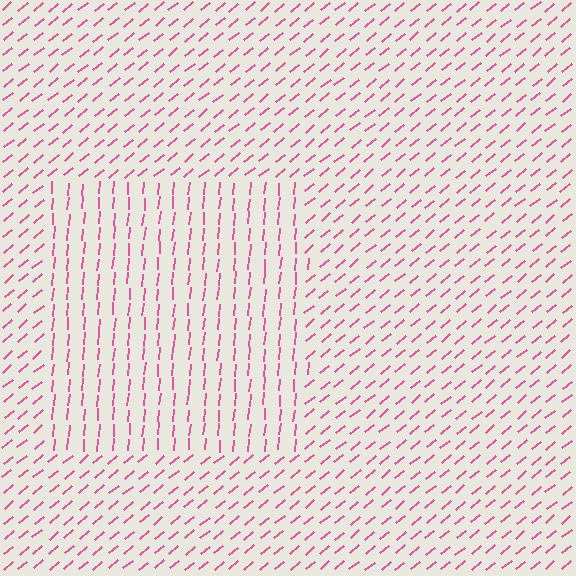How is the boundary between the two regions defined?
The boundary is defined purely by a change in line orientation (approximately 45 degrees difference). All lines are the same color and thickness.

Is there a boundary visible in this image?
Yes, there is a texture boundary formed by a change in line orientation.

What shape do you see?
I see a rectangle.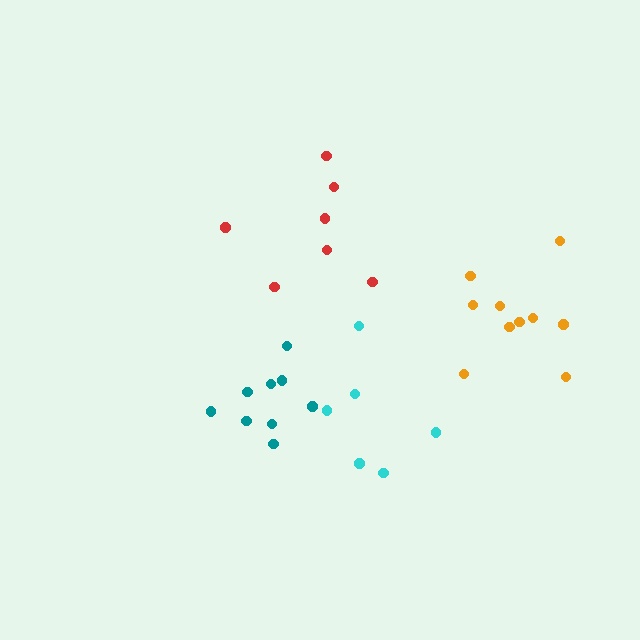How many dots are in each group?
Group 1: 7 dots, Group 2: 9 dots, Group 3: 6 dots, Group 4: 10 dots (32 total).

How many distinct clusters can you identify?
There are 4 distinct clusters.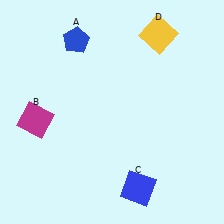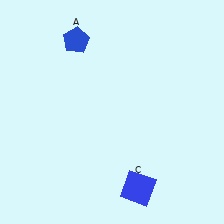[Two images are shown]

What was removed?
The yellow square (D), the magenta square (B) were removed in Image 2.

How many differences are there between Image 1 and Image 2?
There are 2 differences between the two images.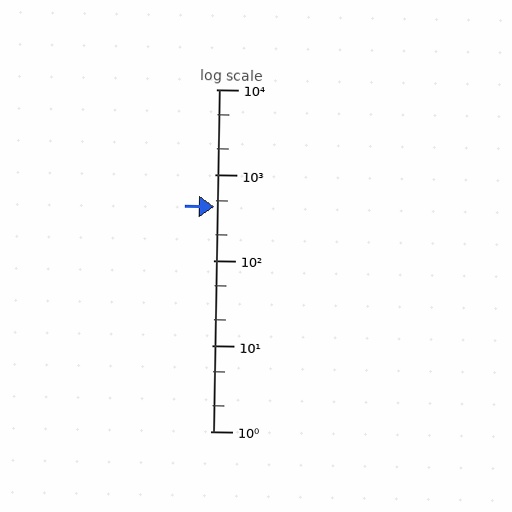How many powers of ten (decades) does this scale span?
The scale spans 4 decades, from 1 to 10000.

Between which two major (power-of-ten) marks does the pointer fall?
The pointer is between 100 and 1000.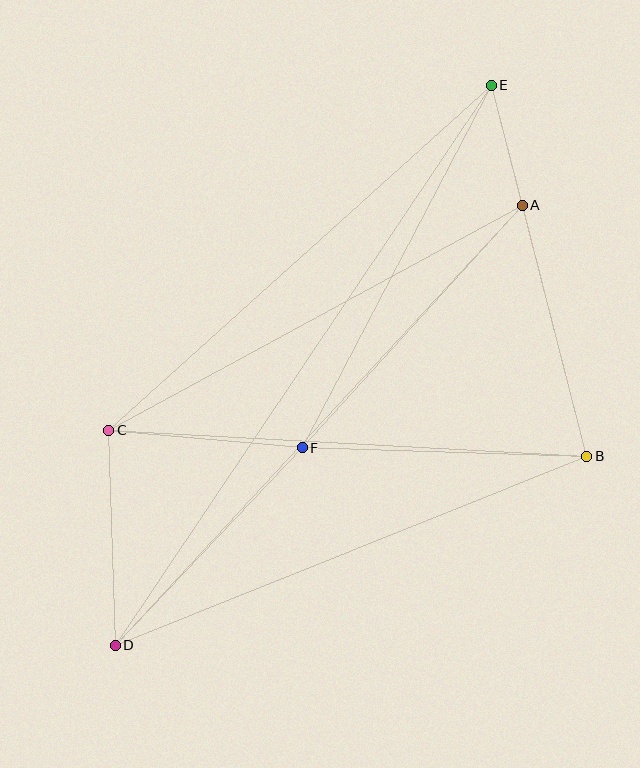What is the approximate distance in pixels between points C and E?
The distance between C and E is approximately 515 pixels.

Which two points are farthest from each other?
Points D and E are farthest from each other.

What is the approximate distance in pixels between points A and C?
The distance between A and C is approximately 471 pixels.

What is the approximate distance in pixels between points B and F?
The distance between B and F is approximately 285 pixels.